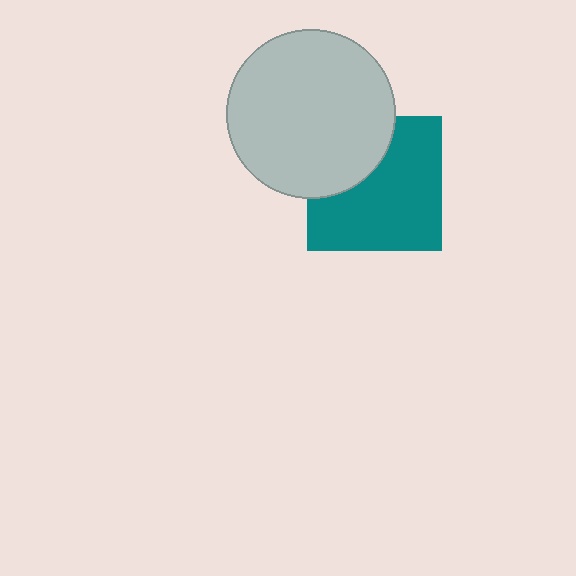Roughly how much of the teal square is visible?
Most of it is visible (roughly 68%).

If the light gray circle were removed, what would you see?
You would see the complete teal square.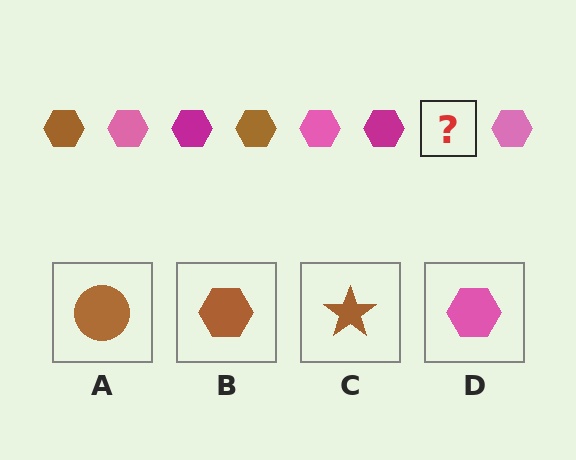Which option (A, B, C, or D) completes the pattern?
B.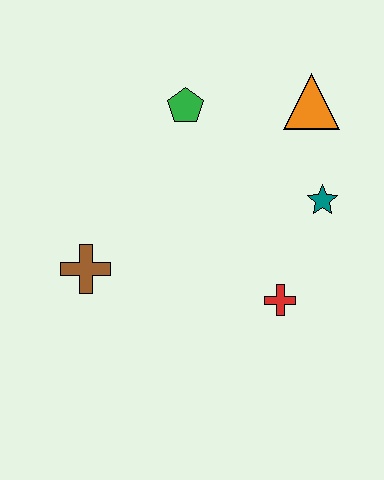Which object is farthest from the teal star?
The brown cross is farthest from the teal star.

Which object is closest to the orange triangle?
The teal star is closest to the orange triangle.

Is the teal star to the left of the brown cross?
No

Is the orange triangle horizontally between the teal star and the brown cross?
Yes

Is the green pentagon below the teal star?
No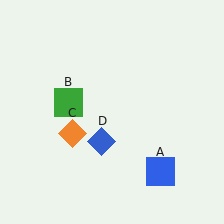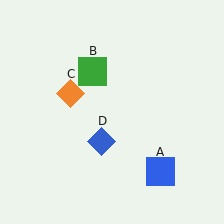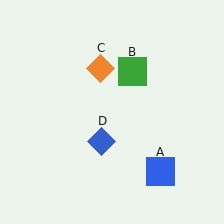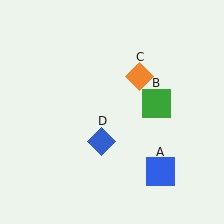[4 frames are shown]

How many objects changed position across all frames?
2 objects changed position: green square (object B), orange diamond (object C).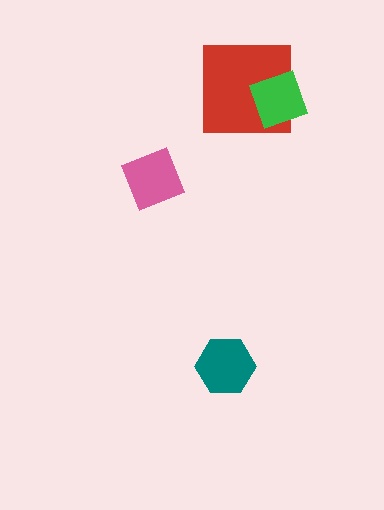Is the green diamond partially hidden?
No, no other shape covers it.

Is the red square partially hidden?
Yes, it is partially covered by another shape.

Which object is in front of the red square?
The green diamond is in front of the red square.